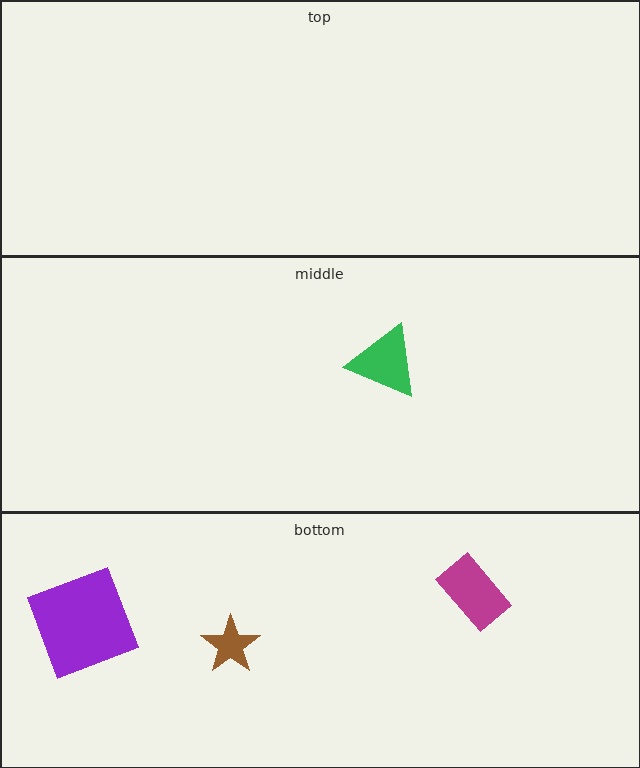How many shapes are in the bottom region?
3.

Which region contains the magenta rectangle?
The bottom region.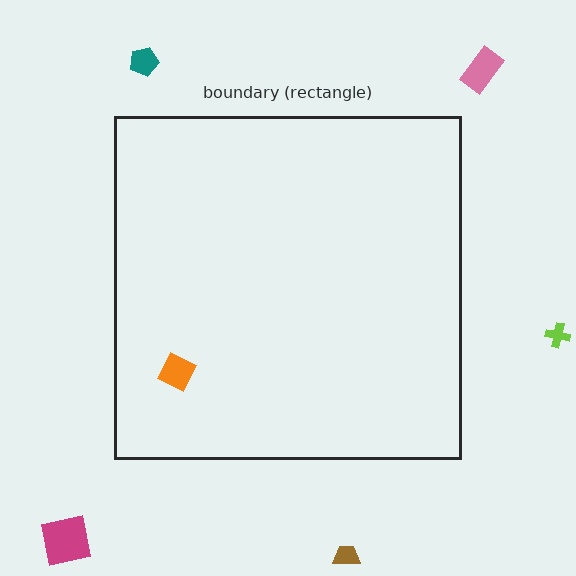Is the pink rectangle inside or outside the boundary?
Outside.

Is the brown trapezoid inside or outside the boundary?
Outside.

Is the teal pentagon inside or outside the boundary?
Outside.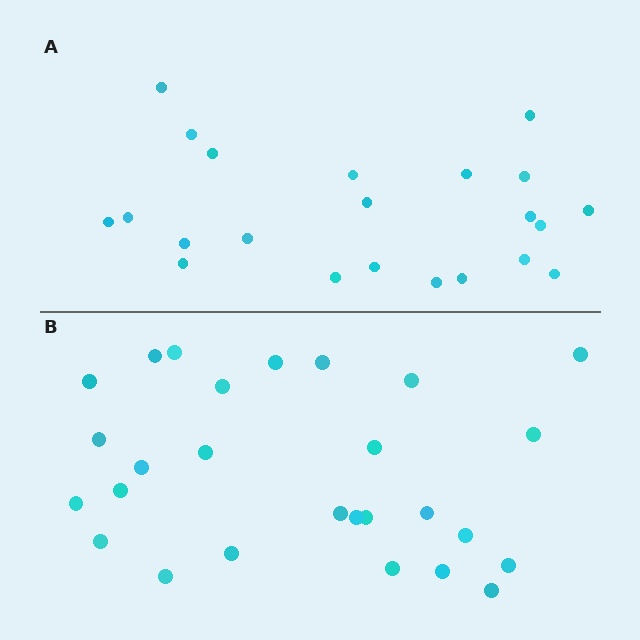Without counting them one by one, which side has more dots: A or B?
Region B (the bottom region) has more dots.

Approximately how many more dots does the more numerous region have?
Region B has about 5 more dots than region A.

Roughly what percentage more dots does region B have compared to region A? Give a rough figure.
About 25% more.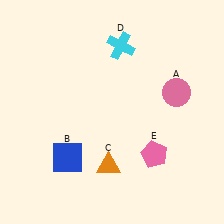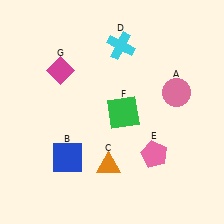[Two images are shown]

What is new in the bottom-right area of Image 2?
A green square (F) was added in the bottom-right area of Image 2.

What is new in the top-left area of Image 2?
A magenta diamond (G) was added in the top-left area of Image 2.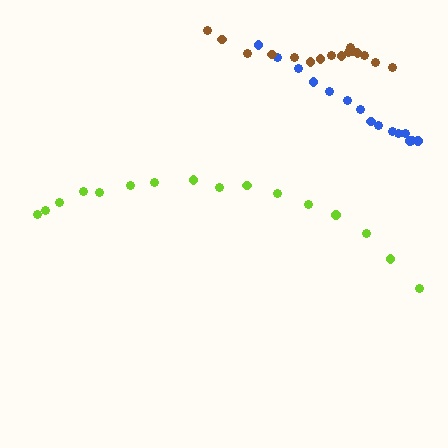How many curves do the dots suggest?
There are 3 distinct paths.